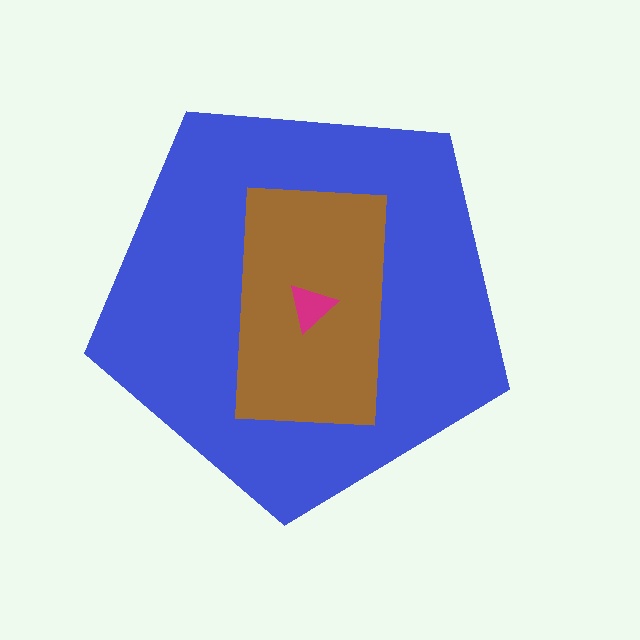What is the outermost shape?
The blue pentagon.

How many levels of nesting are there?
3.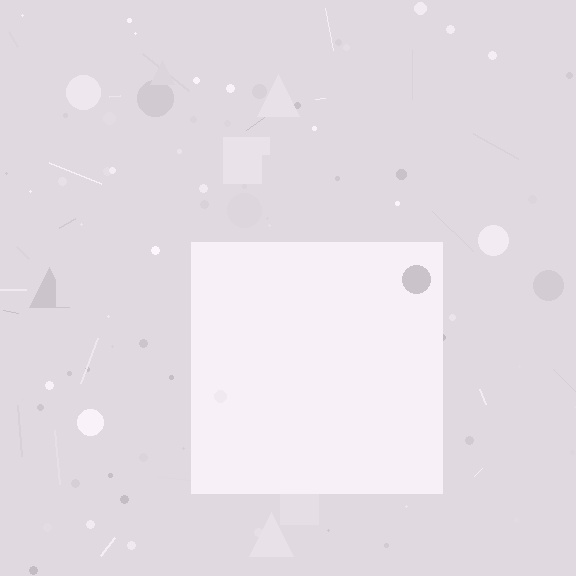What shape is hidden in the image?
A square is hidden in the image.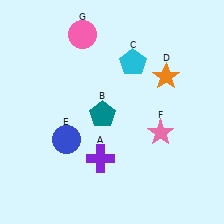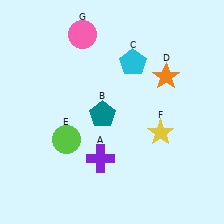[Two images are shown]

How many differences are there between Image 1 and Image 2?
There are 2 differences between the two images.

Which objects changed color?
E changed from blue to lime. F changed from pink to yellow.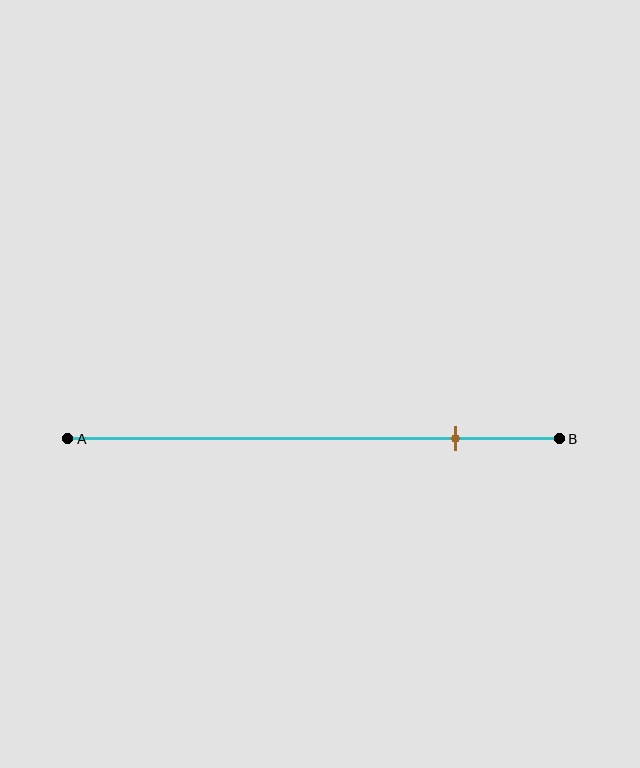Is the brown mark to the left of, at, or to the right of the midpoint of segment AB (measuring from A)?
The brown mark is to the right of the midpoint of segment AB.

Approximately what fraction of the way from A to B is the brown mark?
The brown mark is approximately 80% of the way from A to B.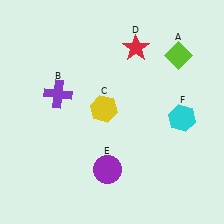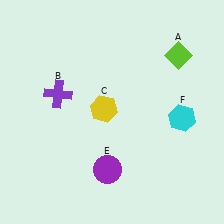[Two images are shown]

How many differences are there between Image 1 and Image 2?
There is 1 difference between the two images.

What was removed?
The red star (D) was removed in Image 2.